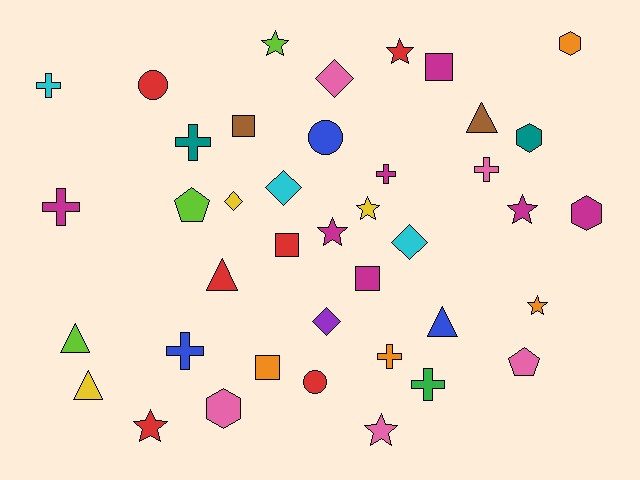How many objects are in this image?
There are 40 objects.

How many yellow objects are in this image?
There are 3 yellow objects.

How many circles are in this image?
There are 3 circles.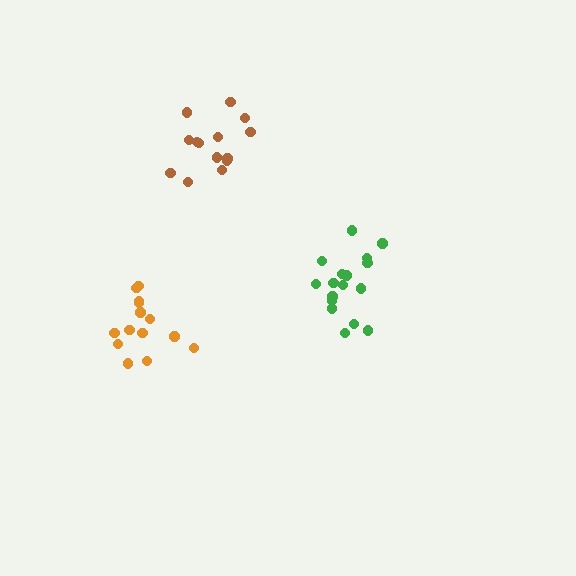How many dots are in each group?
Group 1: 14 dots, Group 2: 18 dots, Group 3: 14 dots (46 total).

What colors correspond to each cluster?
The clusters are colored: orange, green, brown.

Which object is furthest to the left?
The orange cluster is leftmost.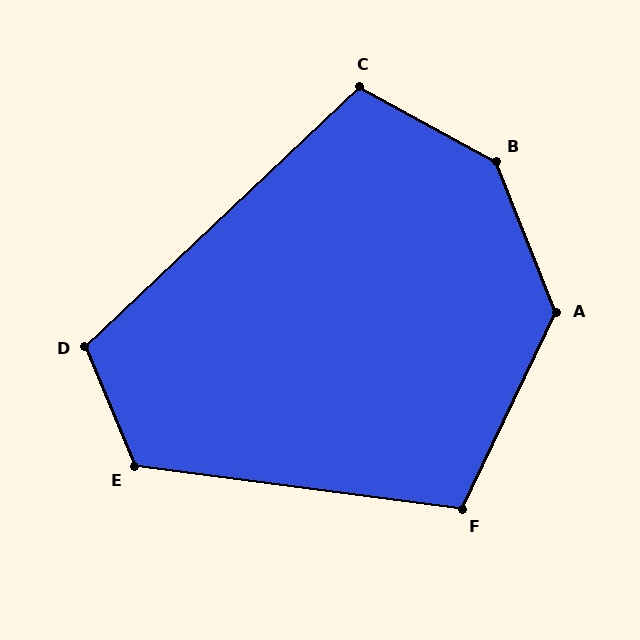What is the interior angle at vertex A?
Approximately 132 degrees (obtuse).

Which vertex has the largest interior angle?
B, at approximately 141 degrees.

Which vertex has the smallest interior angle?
C, at approximately 108 degrees.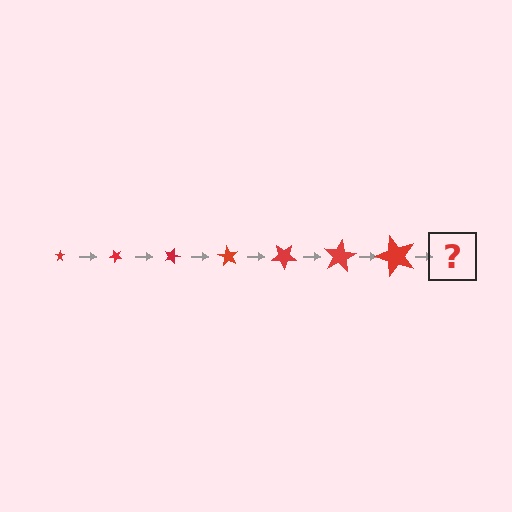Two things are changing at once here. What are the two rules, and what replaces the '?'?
The two rules are that the star grows larger each step and it rotates 45 degrees each step. The '?' should be a star, larger than the previous one and rotated 315 degrees from the start.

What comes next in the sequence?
The next element should be a star, larger than the previous one and rotated 315 degrees from the start.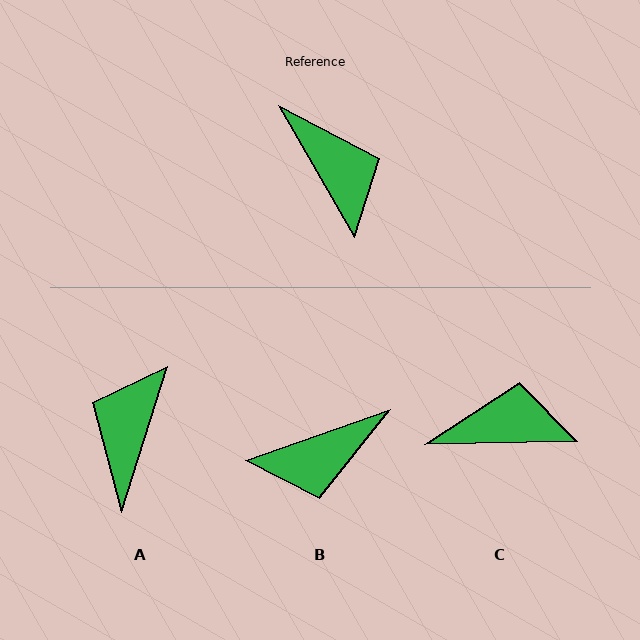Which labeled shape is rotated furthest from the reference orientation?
A, about 133 degrees away.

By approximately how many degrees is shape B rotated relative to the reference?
Approximately 100 degrees clockwise.